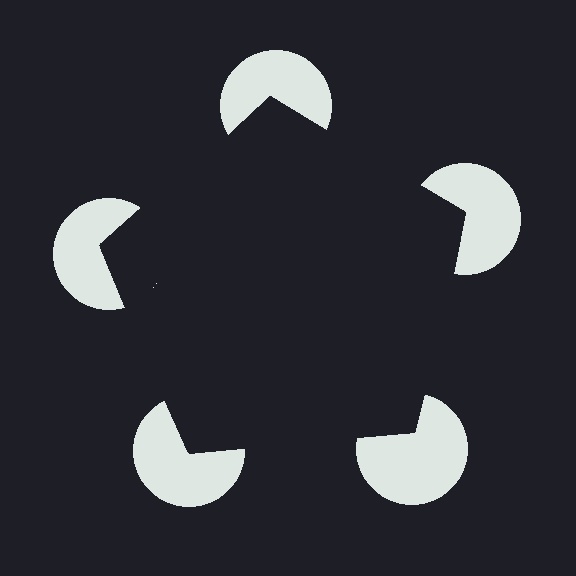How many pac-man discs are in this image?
There are 5 — one at each vertex of the illusory pentagon.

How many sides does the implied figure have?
5 sides.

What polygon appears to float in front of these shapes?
An illusory pentagon — its edges are inferred from the aligned wedge cuts in the pac-man discs, not physically drawn.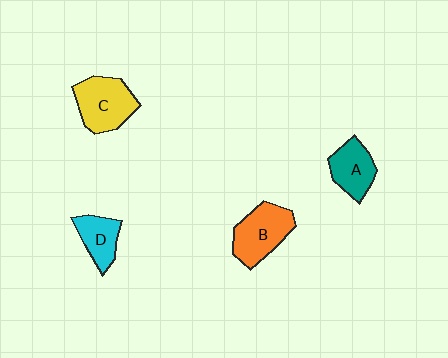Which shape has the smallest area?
Shape D (cyan).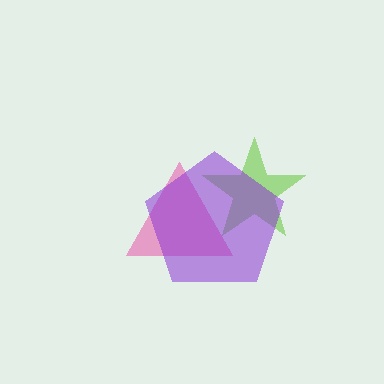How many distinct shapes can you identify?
There are 3 distinct shapes: a lime star, a pink triangle, a purple pentagon.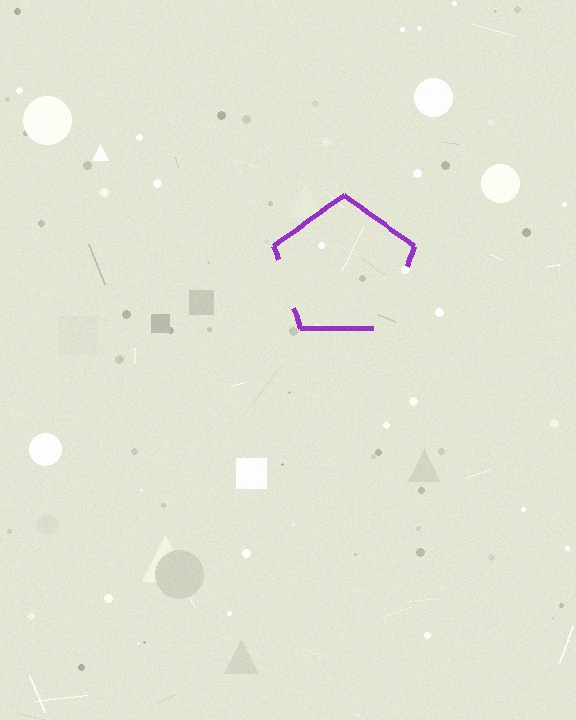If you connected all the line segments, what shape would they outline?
They would outline a pentagon.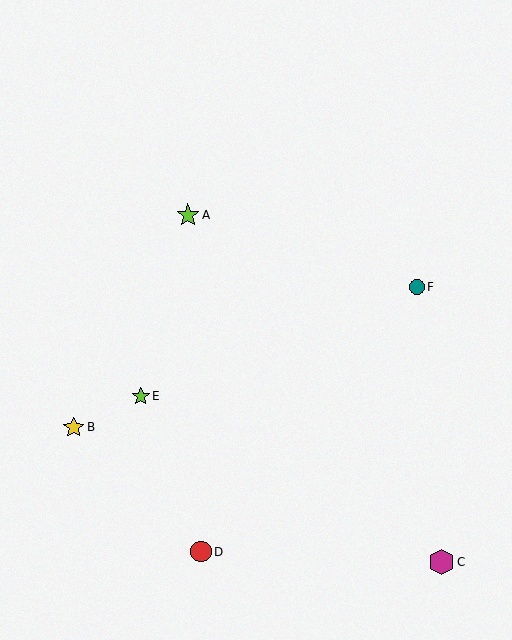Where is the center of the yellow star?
The center of the yellow star is at (74, 427).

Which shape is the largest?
The magenta hexagon (labeled C) is the largest.